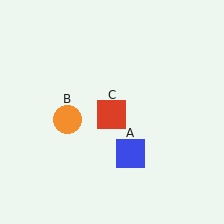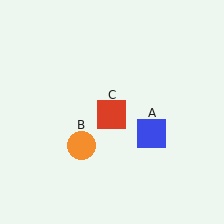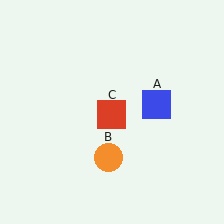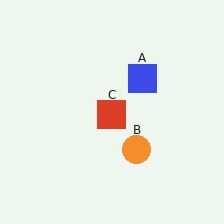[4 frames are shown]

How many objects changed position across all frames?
2 objects changed position: blue square (object A), orange circle (object B).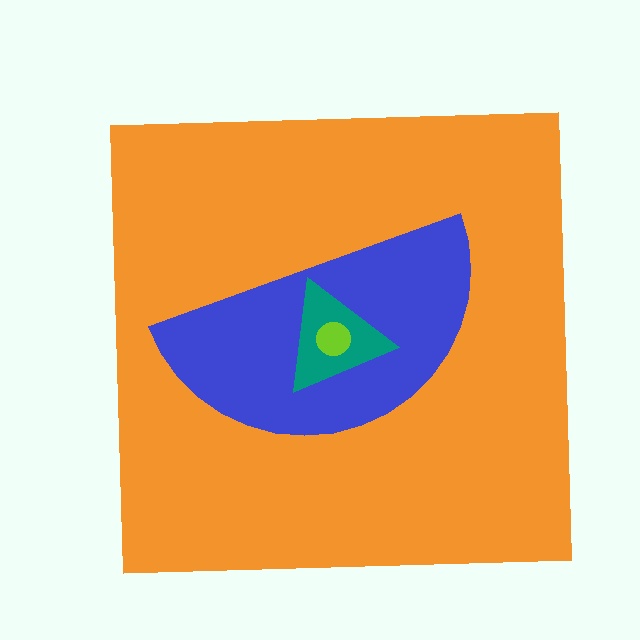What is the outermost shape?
The orange square.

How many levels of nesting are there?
4.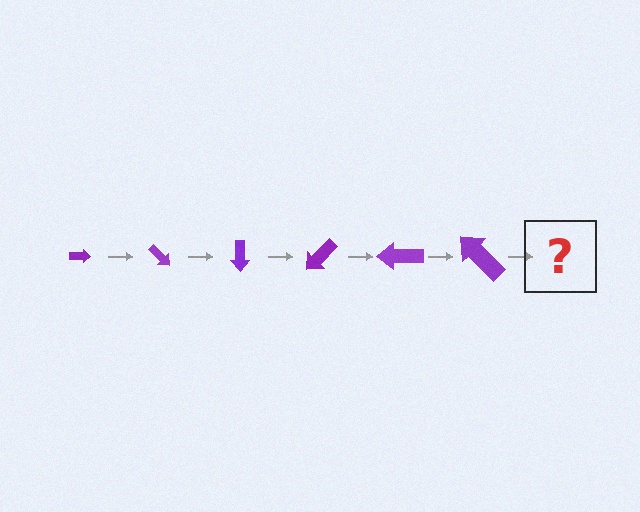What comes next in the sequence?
The next element should be an arrow, larger than the previous one and rotated 270 degrees from the start.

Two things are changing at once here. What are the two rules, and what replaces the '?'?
The two rules are that the arrow grows larger each step and it rotates 45 degrees each step. The '?' should be an arrow, larger than the previous one and rotated 270 degrees from the start.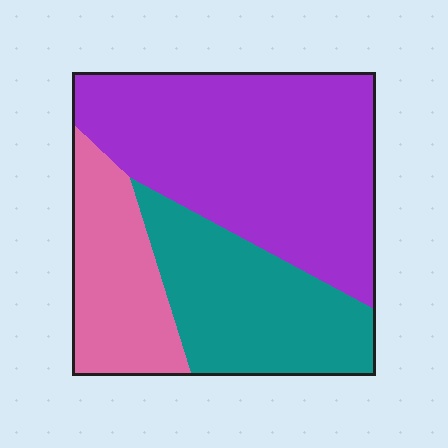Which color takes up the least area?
Pink, at roughly 20%.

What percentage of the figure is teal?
Teal covers 29% of the figure.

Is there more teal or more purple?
Purple.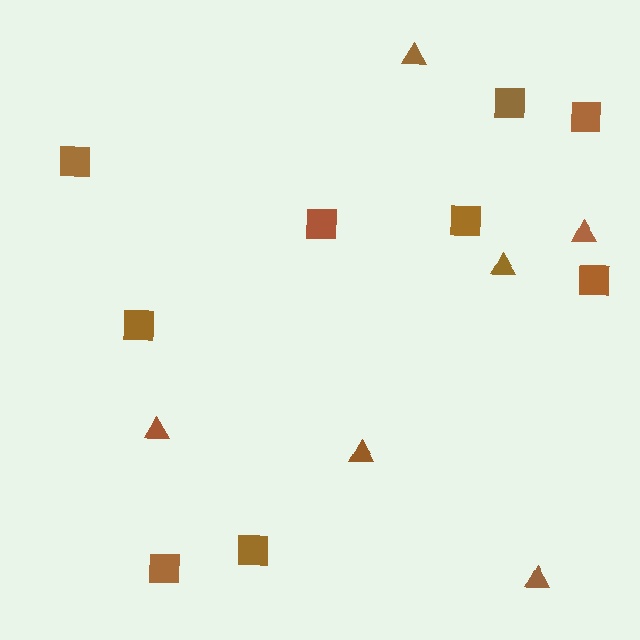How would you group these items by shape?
There are 2 groups: one group of triangles (6) and one group of squares (9).